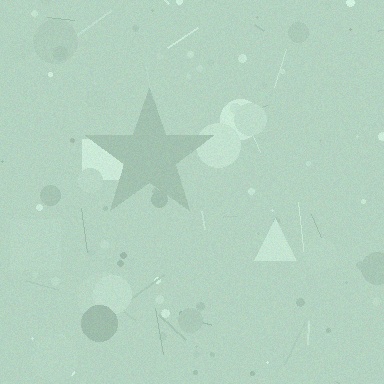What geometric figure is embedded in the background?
A star is embedded in the background.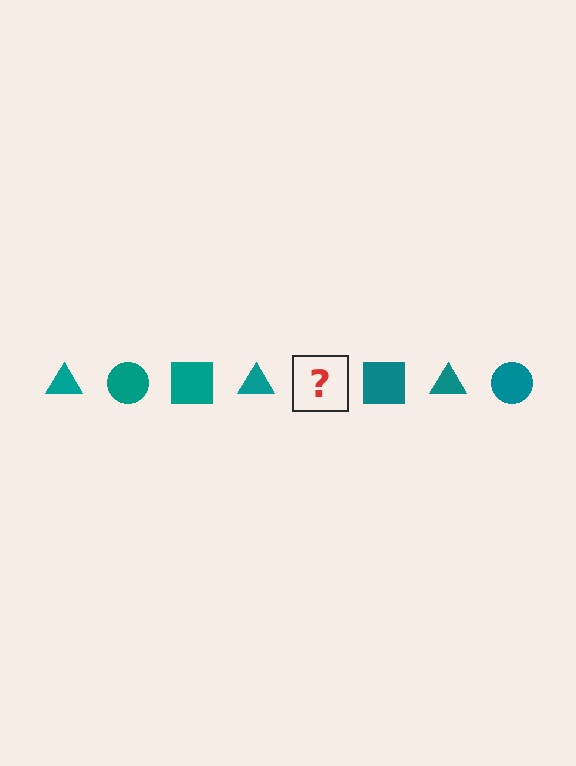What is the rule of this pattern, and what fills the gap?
The rule is that the pattern cycles through triangle, circle, square shapes in teal. The gap should be filled with a teal circle.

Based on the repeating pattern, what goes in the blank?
The blank should be a teal circle.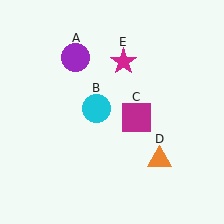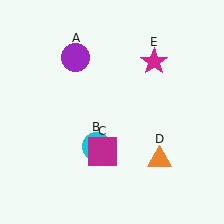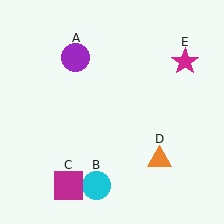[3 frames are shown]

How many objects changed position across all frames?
3 objects changed position: cyan circle (object B), magenta square (object C), magenta star (object E).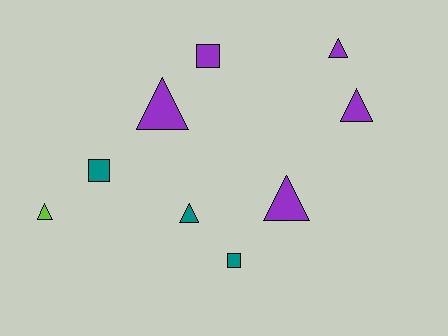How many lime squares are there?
There are no lime squares.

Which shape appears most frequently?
Triangle, with 6 objects.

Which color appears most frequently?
Purple, with 5 objects.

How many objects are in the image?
There are 9 objects.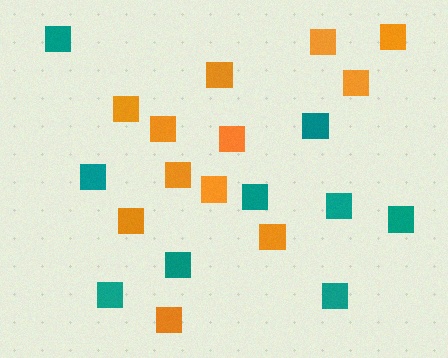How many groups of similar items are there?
There are 2 groups: one group of orange squares (12) and one group of teal squares (9).